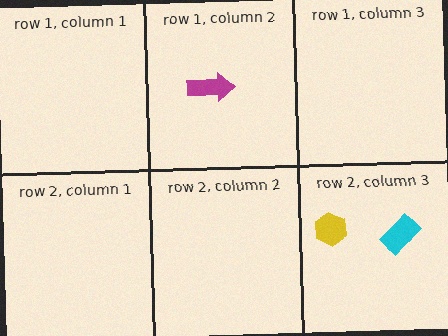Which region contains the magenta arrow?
The row 1, column 2 region.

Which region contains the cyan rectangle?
The row 2, column 3 region.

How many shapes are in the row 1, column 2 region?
1.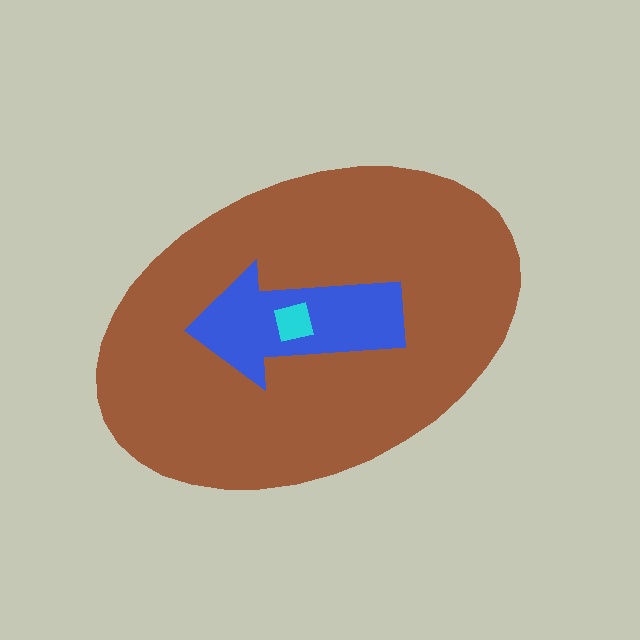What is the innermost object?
The cyan square.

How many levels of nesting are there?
3.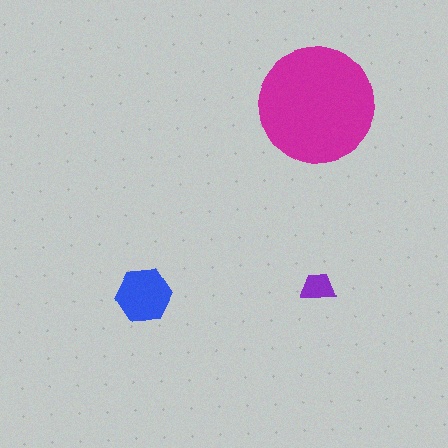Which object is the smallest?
The purple trapezoid.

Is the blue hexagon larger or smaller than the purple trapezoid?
Larger.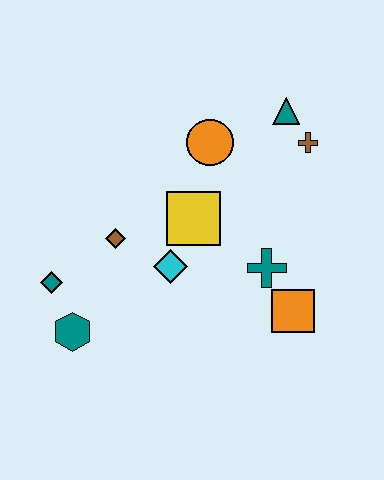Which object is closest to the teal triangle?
The brown cross is closest to the teal triangle.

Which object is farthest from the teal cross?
The teal diamond is farthest from the teal cross.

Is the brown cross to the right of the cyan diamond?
Yes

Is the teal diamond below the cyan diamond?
Yes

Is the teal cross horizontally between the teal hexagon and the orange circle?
No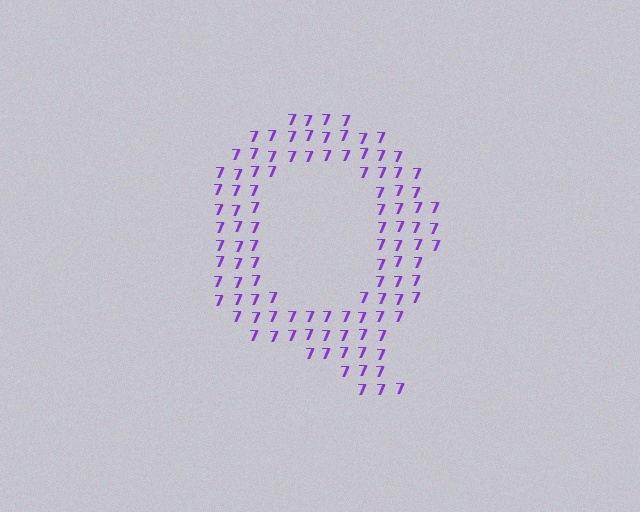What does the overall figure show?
The overall figure shows the letter Q.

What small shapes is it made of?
It is made of small digit 7's.